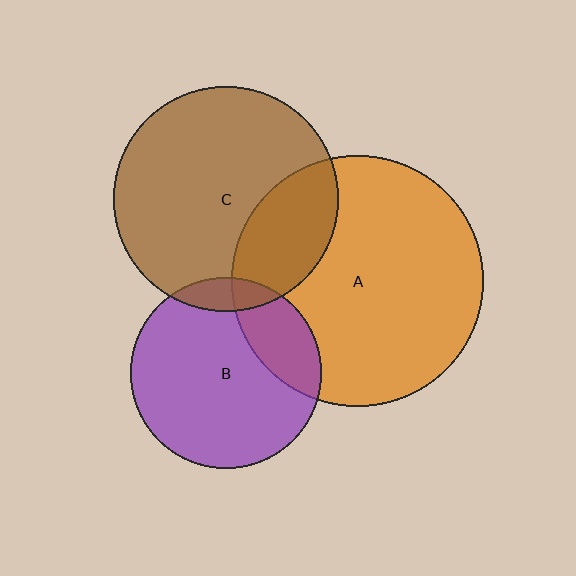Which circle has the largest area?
Circle A (orange).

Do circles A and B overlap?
Yes.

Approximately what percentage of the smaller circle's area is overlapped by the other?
Approximately 20%.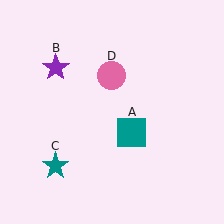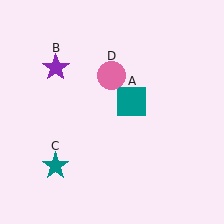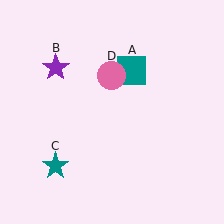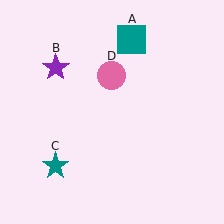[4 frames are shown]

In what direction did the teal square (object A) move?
The teal square (object A) moved up.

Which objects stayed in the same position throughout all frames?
Purple star (object B) and teal star (object C) and pink circle (object D) remained stationary.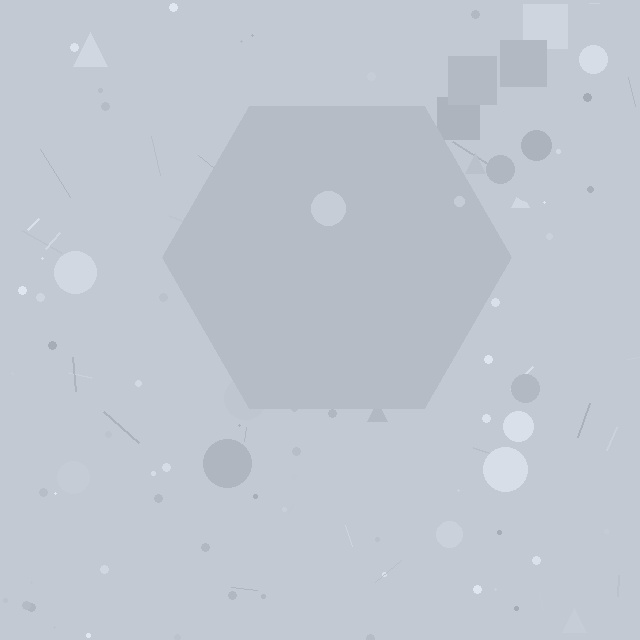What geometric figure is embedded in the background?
A hexagon is embedded in the background.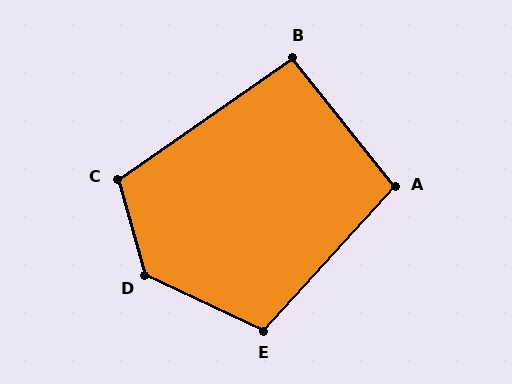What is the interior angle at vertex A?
Approximately 99 degrees (obtuse).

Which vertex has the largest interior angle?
D, at approximately 131 degrees.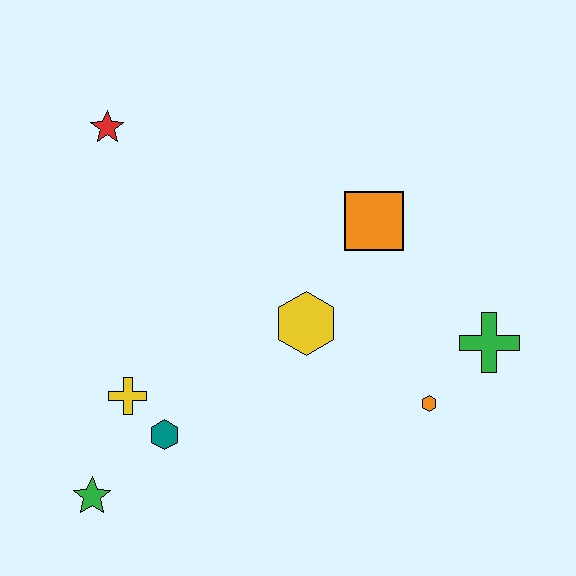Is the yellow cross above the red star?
No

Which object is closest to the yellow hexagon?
The orange square is closest to the yellow hexagon.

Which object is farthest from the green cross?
The red star is farthest from the green cross.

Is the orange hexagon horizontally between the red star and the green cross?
Yes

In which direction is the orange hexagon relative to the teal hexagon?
The orange hexagon is to the right of the teal hexagon.